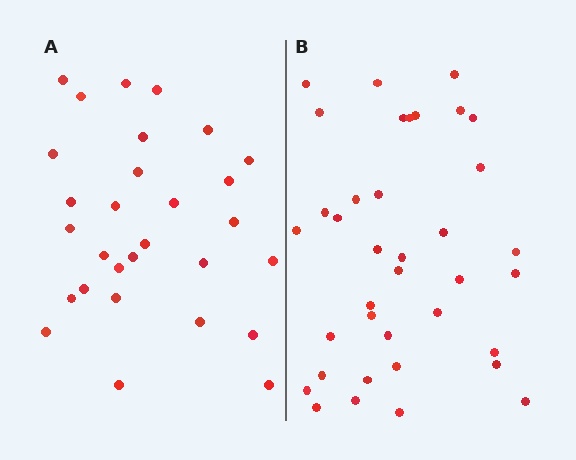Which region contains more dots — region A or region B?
Region B (the right region) has more dots.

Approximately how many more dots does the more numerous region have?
Region B has roughly 8 or so more dots than region A.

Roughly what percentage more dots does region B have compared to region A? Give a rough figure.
About 30% more.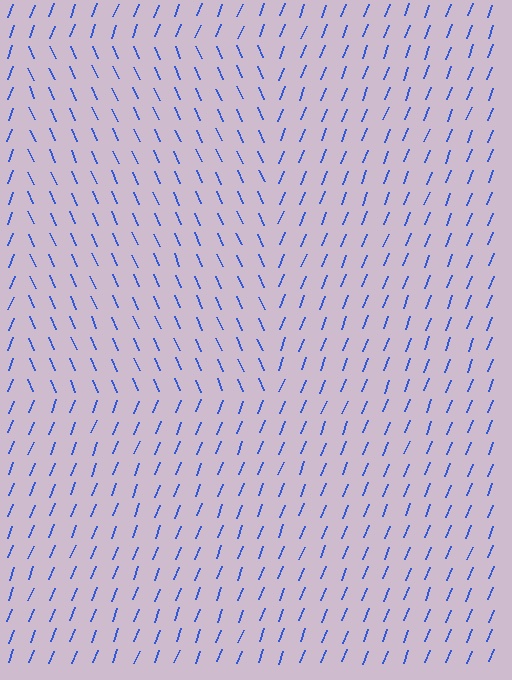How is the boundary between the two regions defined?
The boundary is defined purely by a change in line orientation (approximately 45 degrees difference). All lines are the same color and thickness.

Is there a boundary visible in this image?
Yes, there is a texture boundary formed by a change in line orientation.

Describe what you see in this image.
The image is filled with small blue line segments. A rectangle region in the image has lines oriented differently from the surrounding lines, creating a visible texture boundary.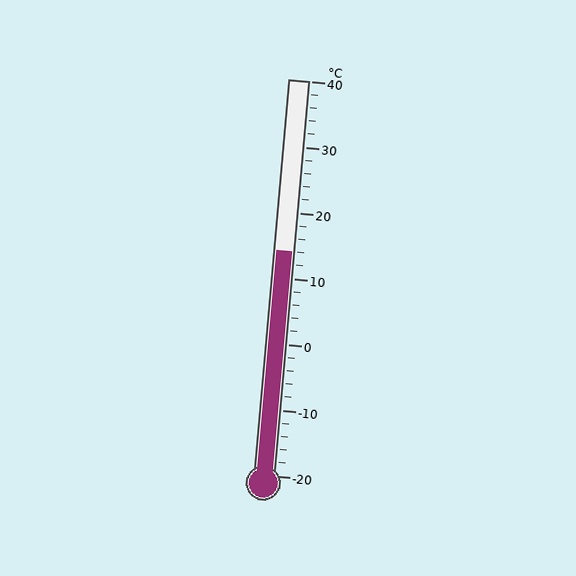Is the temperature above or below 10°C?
The temperature is above 10°C.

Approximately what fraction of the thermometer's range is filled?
The thermometer is filled to approximately 55% of its range.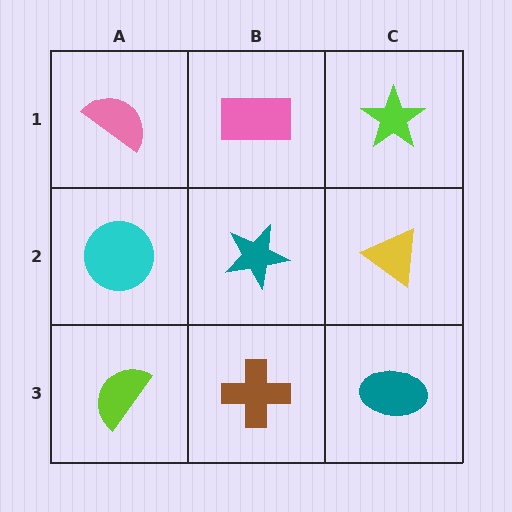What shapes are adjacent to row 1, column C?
A yellow triangle (row 2, column C), a pink rectangle (row 1, column B).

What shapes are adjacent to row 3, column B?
A teal star (row 2, column B), a lime semicircle (row 3, column A), a teal ellipse (row 3, column C).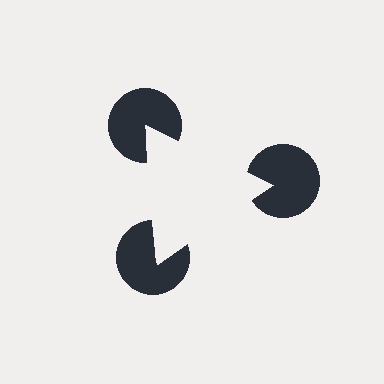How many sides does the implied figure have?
3 sides.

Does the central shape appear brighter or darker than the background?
It typically appears slightly brighter than the background, even though no actual brightness change is drawn.